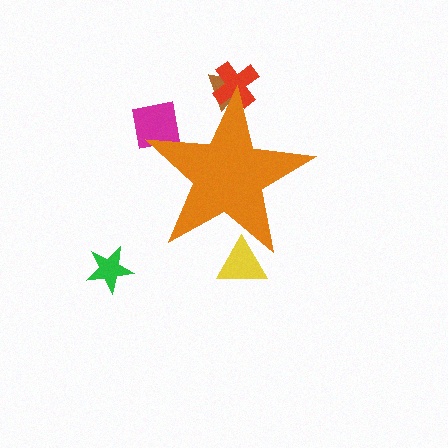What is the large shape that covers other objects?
An orange star.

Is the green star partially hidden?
No, the green star is fully visible.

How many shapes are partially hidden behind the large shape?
4 shapes are partially hidden.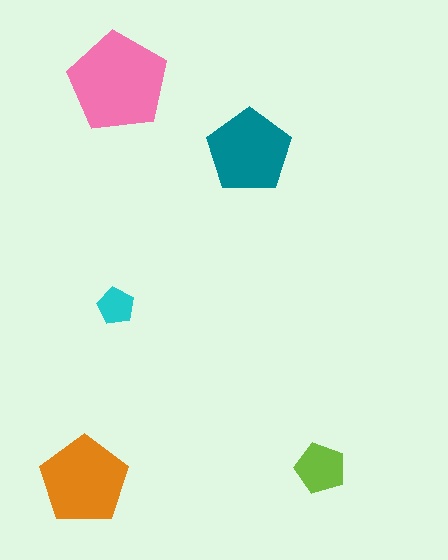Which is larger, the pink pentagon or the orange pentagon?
The pink one.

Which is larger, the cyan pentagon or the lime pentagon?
The lime one.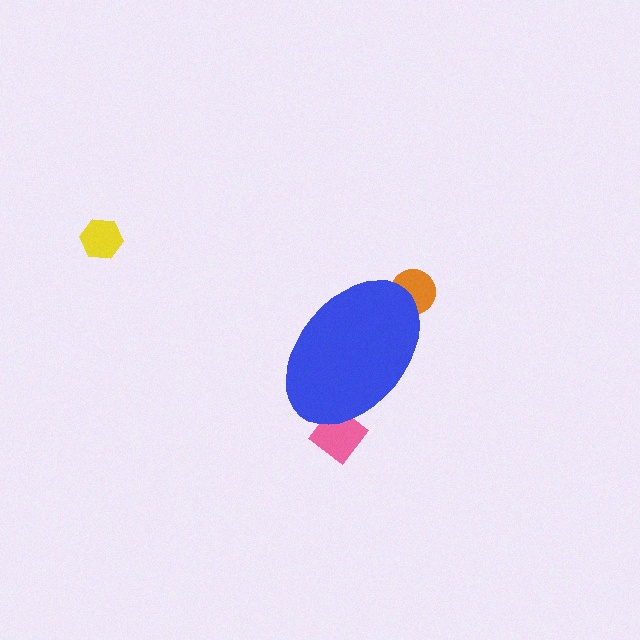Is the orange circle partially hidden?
Yes, the orange circle is partially hidden behind the blue ellipse.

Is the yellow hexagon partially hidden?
No, the yellow hexagon is fully visible.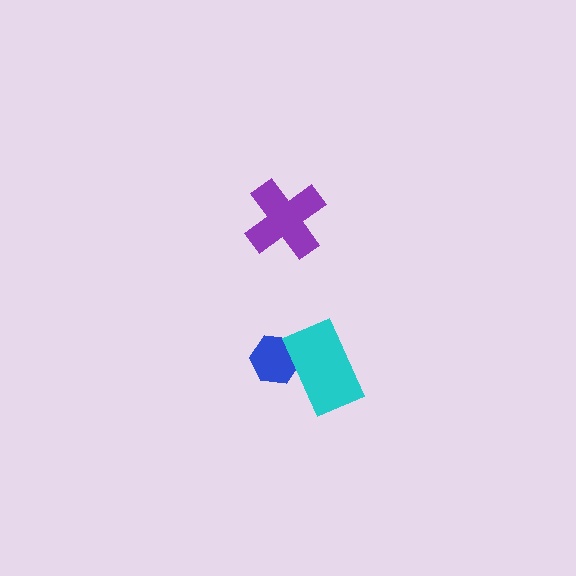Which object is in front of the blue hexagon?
The cyan rectangle is in front of the blue hexagon.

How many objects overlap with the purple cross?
0 objects overlap with the purple cross.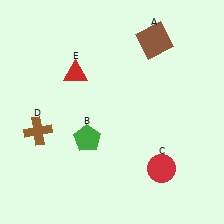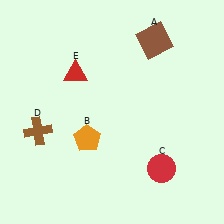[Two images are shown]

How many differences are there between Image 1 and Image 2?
There is 1 difference between the two images.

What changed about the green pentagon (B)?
In Image 1, B is green. In Image 2, it changed to orange.